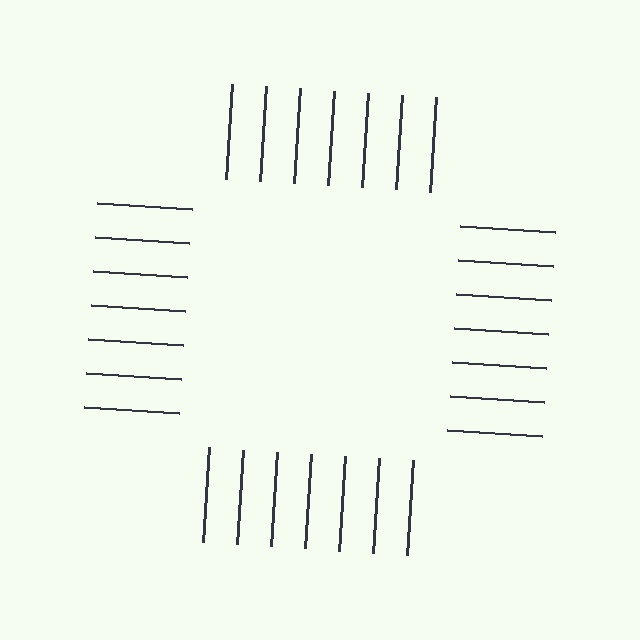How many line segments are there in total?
28 — 7 along each of the 4 edges.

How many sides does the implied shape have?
4 sides — the line-ends trace a square.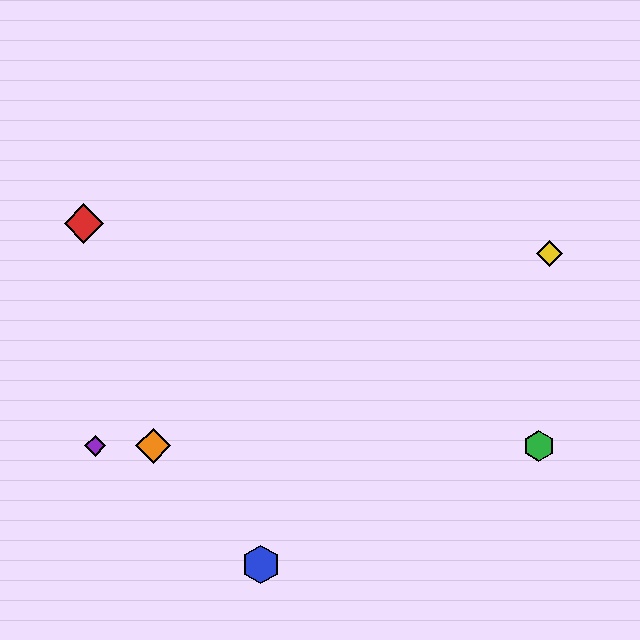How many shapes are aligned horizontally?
3 shapes (the green hexagon, the purple diamond, the orange diamond) are aligned horizontally.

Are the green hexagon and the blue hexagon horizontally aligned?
No, the green hexagon is at y≈446 and the blue hexagon is at y≈565.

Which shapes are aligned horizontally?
The green hexagon, the purple diamond, the orange diamond are aligned horizontally.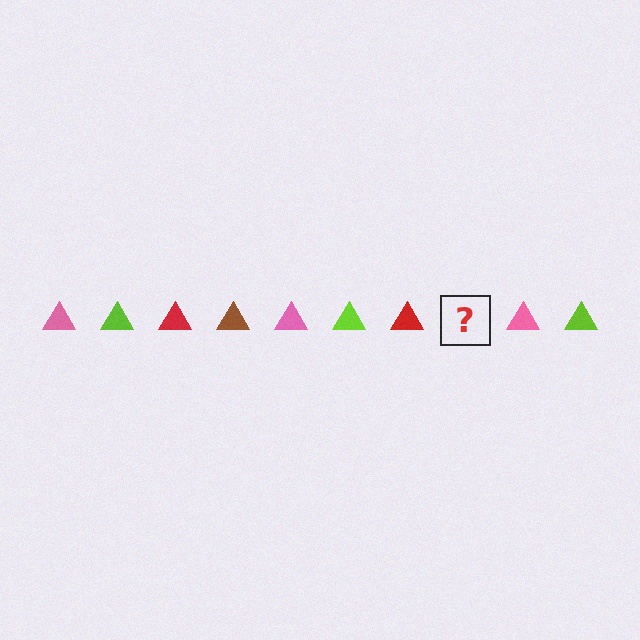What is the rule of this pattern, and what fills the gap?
The rule is that the pattern cycles through pink, lime, red, brown triangles. The gap should be filled with a brown triangle.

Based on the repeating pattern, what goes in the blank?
The blank should be a brown triangle.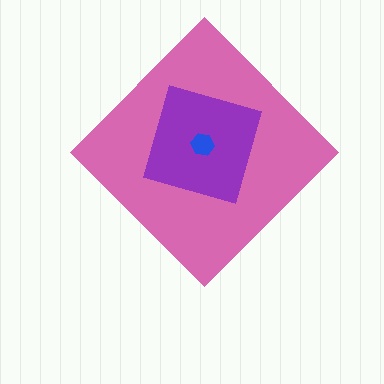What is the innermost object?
The blue hexagon.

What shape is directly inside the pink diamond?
The purple square.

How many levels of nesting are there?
3.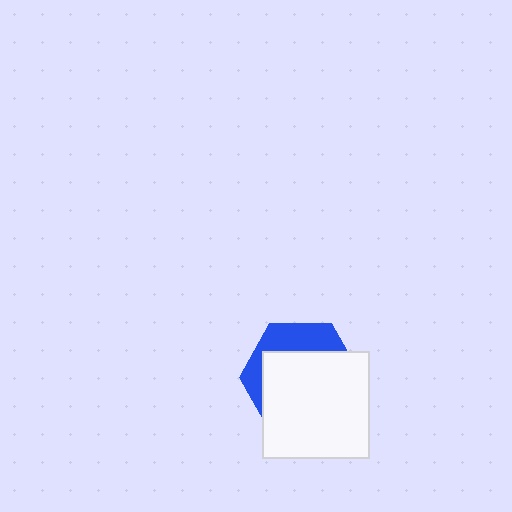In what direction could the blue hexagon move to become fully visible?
The blue hexagon could move up. That would shift it out from behind the white square entirely.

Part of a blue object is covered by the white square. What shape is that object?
It is a hexagon.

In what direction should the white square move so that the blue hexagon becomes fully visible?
The white square should move down. That is the shortest direction to clear the overlap and leave the blue hexagon fully visible.